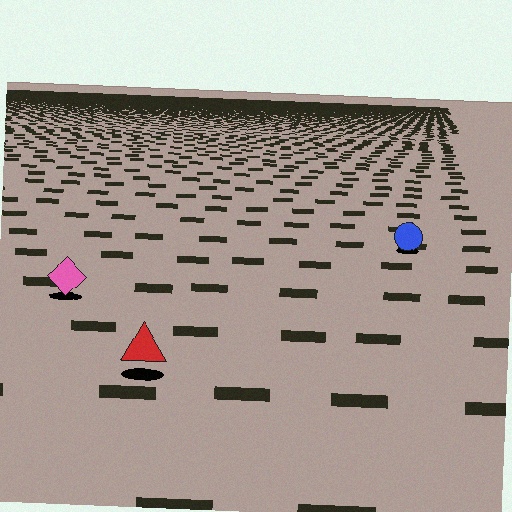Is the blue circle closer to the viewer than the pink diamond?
No. The pink diamond is closer — you can tell from the texture gradient: the ground texture is coarser near it.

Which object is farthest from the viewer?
The blue circle is farthest from the viewer. It appears smaller and the ground texture around it is denser.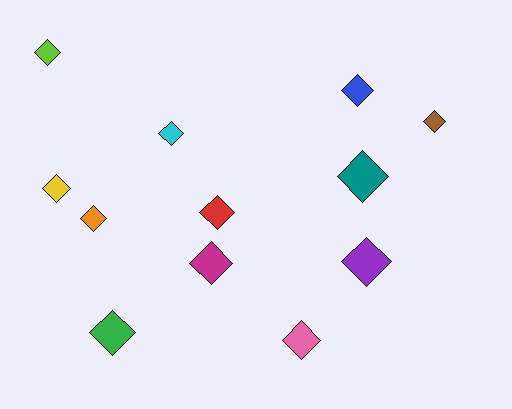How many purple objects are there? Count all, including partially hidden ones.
There is 1 purple object.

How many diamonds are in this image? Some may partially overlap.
There are 12 diamonds.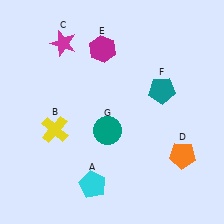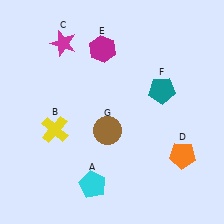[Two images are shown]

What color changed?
The circle (G) changed from teal in Image 1 to brown in Image 2.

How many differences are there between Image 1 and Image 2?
There is 1 difference between the two images.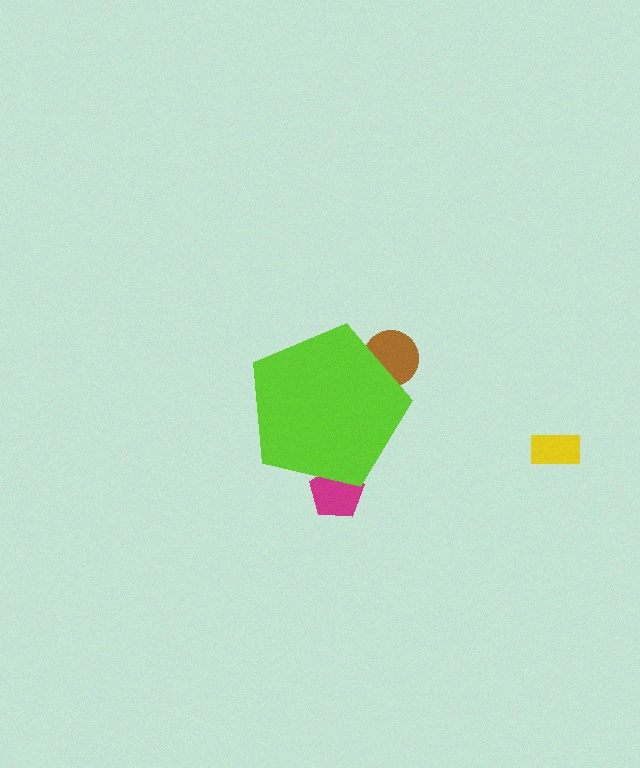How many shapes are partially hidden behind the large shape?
2 shapes are partially hidden.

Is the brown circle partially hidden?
Yes, the brown circle is partially hidden behind the lime pentagon.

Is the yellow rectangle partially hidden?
No, the yellow rectangle is fully visible.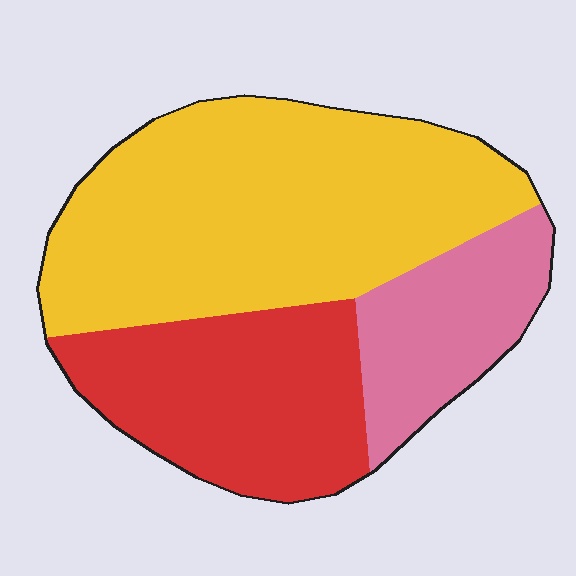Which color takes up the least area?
Pink, at roughly 20%.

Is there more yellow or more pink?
Yellow.